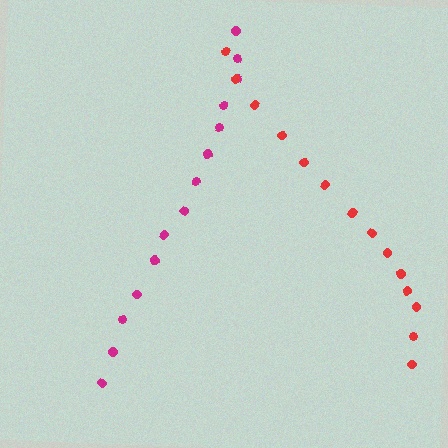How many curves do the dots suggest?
There are 2 distinct paths.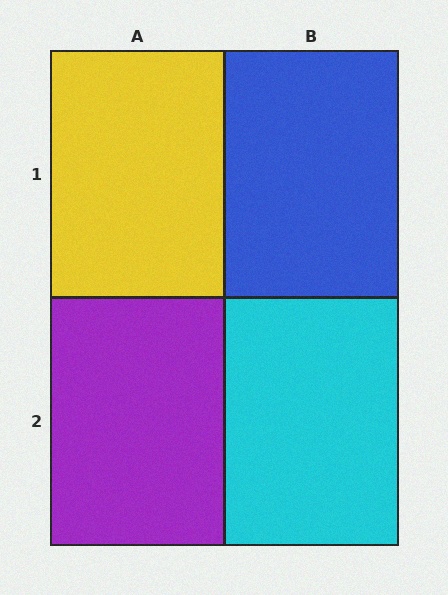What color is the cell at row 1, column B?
Blue.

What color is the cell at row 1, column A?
Yellow.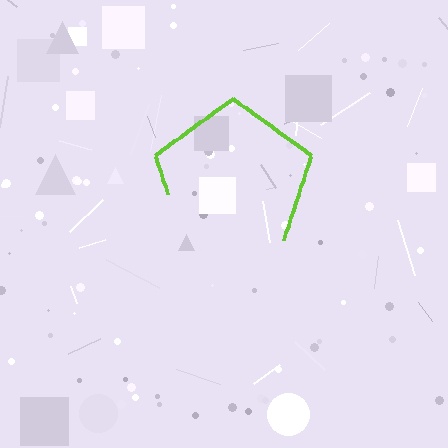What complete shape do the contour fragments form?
The contour fragments form a pentagon.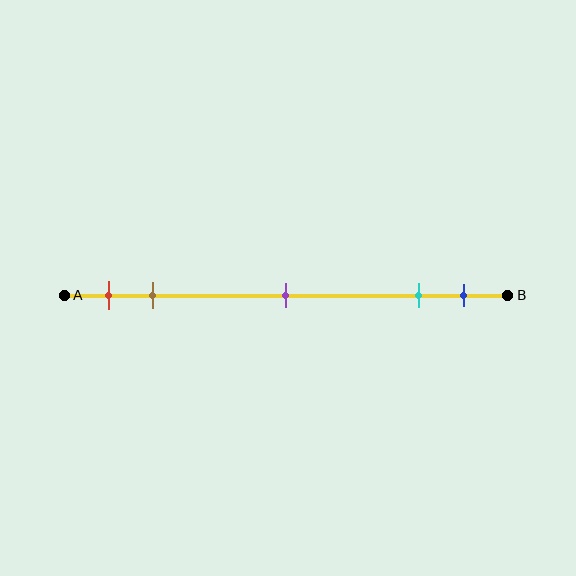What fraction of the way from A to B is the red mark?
The red mark is approximately 10% (0.1) of the way from A to B.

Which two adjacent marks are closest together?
The cyan and blue marks are the closest adjacent pair.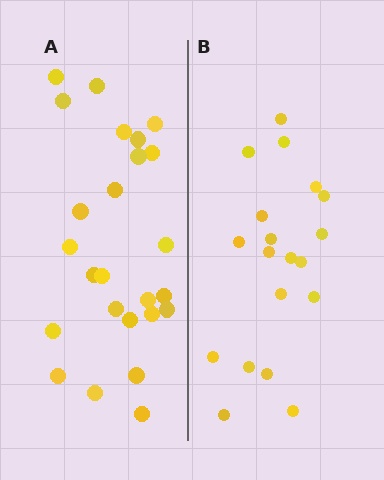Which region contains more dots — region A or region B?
Region A (the left region) has more dots.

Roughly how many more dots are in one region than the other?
Region A has about 6 more dots than region B.